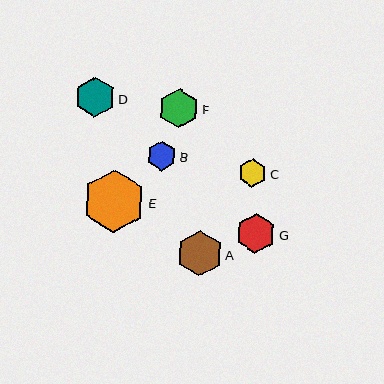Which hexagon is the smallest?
Hexagon C is the smallest with a size of approximately 28 pixels.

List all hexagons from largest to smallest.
From largest to smallest: E, A, D, G, F, B, C.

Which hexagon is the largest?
Hexagon E is the largest with a size of approximately 63 pixels.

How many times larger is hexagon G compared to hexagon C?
Hexagon G is approximately 1.4 times the size of hexagon C.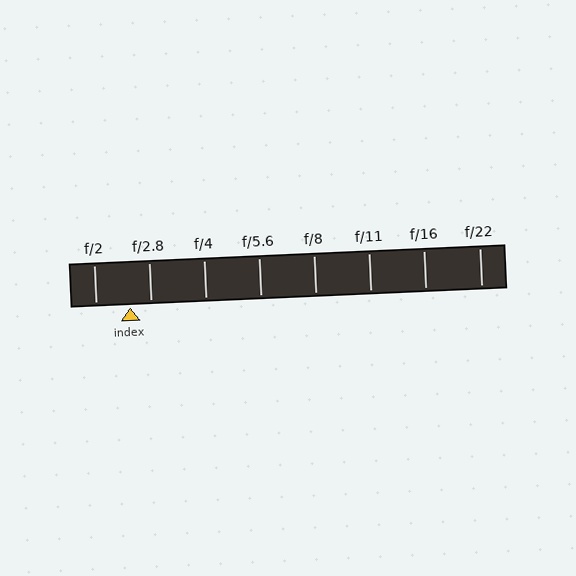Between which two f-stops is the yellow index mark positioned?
The index mark is between f/2 and f/2.8.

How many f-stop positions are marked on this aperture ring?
There are 8 f-stop positions marked.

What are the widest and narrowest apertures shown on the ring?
The widest aperture shown is f/2 and the narrowest is f/22.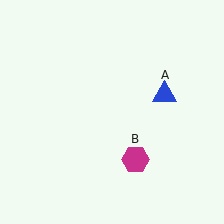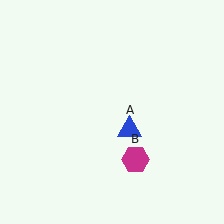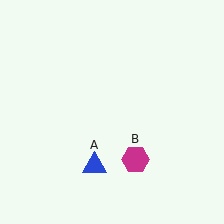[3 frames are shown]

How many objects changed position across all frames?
1 object changed position: blue triangle (object A).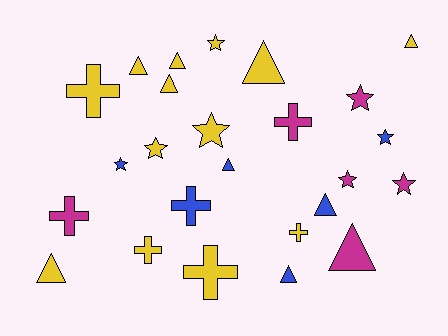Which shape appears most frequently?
Triangle, with 10 objects.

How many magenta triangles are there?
There is 1 magenta triangle.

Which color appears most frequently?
Yellow, with 13 objects.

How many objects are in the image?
There are 25 objects.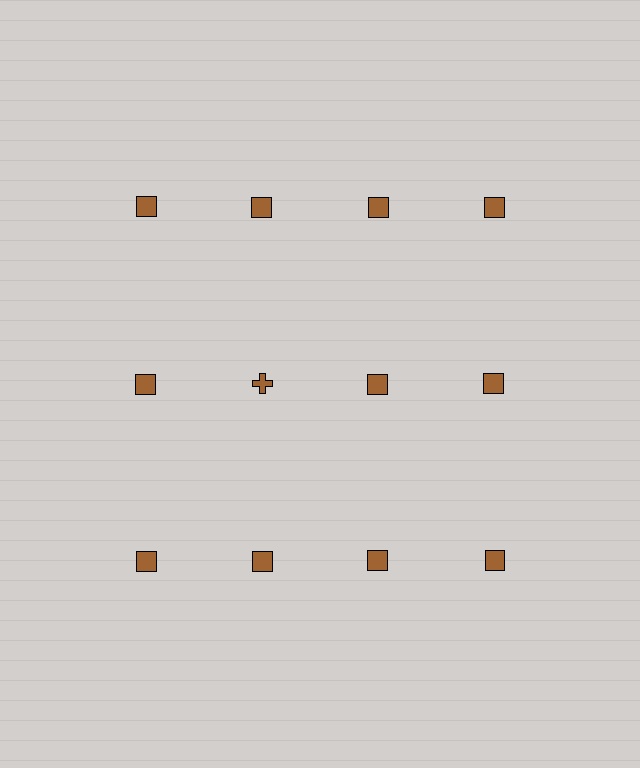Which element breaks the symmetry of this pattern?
The brown cross in the second row, second from left column breaks the symmetry. All other shapes are brown squares.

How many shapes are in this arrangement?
There are 12 shapes arranged in a grid pattern.